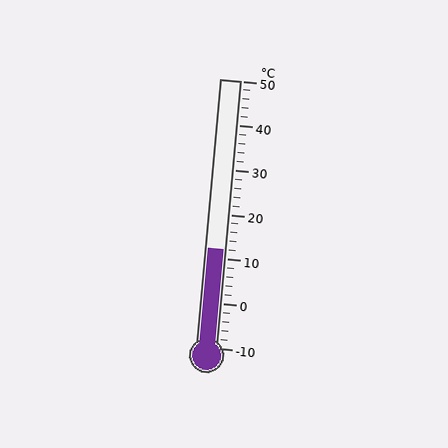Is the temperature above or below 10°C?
The temperature is above 10°C.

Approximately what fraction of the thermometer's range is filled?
The thermometer is filled to approximately 35% of its range.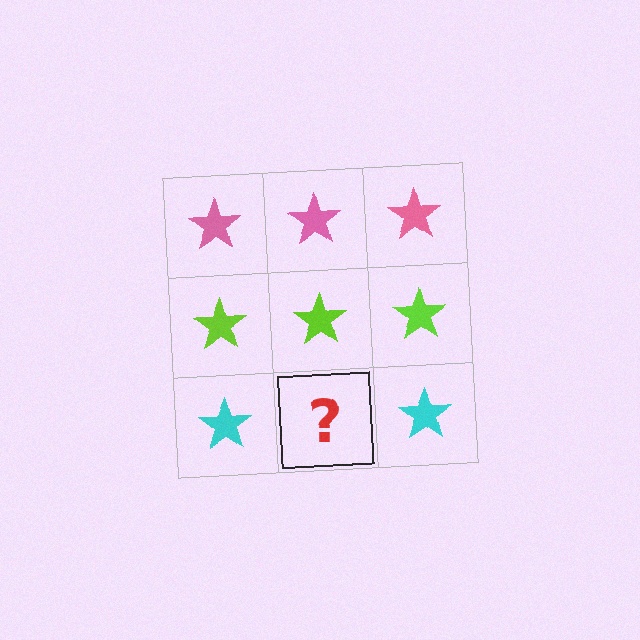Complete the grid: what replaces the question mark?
The question mark should be replaced with a cyan star.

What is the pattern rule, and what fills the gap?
The rule is that each row has a consistent color. The gap should be filled with a cyan star.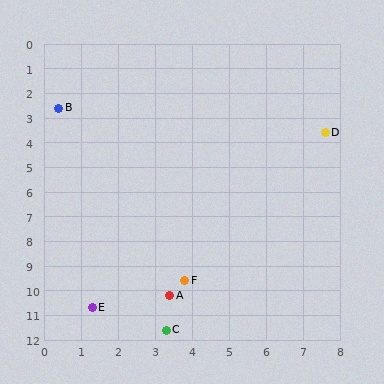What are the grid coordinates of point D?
Point D is at approximately (7.6, 3.6).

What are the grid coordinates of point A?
Point A is at approximately (3.4, 10.2).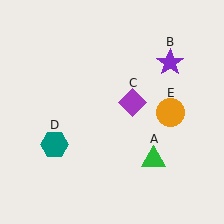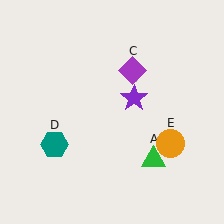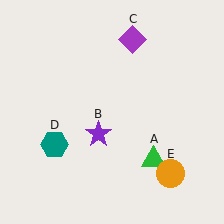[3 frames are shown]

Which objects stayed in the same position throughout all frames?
Green triangle (object A) and teal hexagon (object D) remained stationary.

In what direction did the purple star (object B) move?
The purple star (object B) moved down and to the left.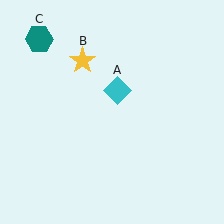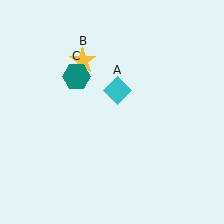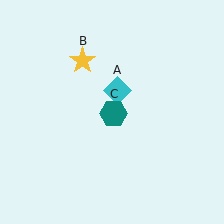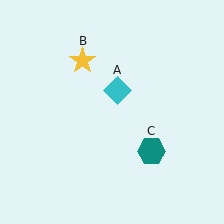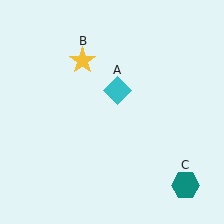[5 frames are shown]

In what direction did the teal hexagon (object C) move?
The teal hexagon (object C) moved down and to the right.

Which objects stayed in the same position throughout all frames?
Cyan diamond (object A) and yellow star (object B) remained stationary.